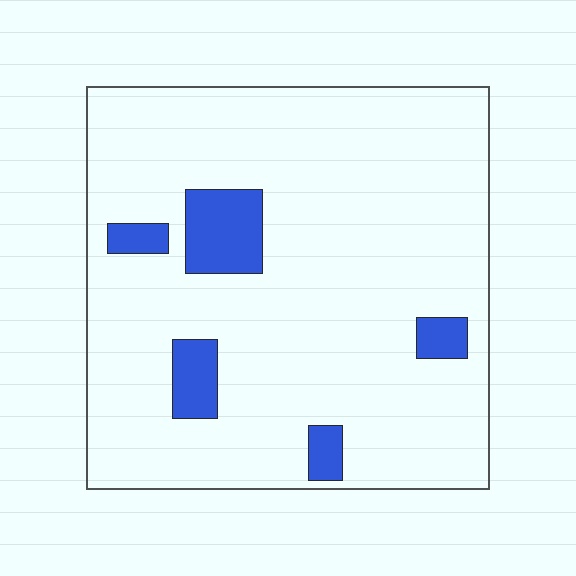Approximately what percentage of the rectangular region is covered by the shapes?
Approximately 10%.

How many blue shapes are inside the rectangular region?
5.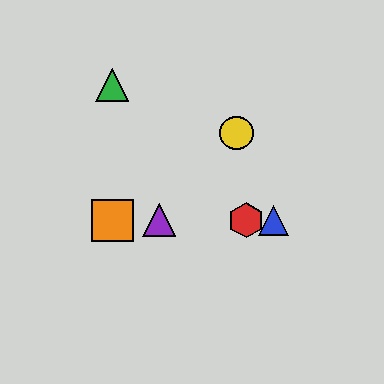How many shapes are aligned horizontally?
4 shapes (the red hexagon, the blue triangle, the purple triangle, the orange square) are aligned horizontally.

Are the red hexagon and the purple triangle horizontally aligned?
Yes, both are at y≈220.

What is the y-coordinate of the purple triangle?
The purple triangle is at y≈220.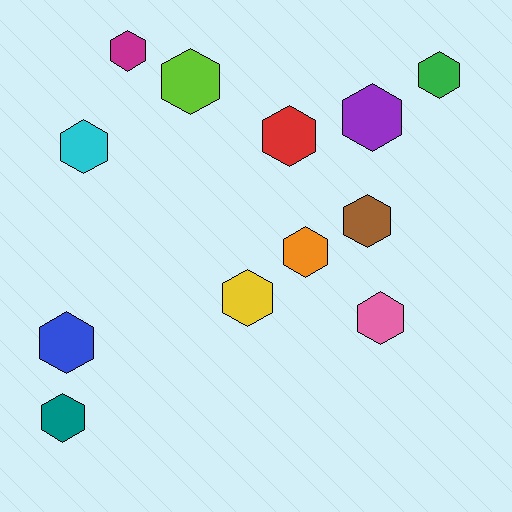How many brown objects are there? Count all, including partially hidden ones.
There is 1 brown object.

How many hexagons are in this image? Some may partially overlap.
There are 12 hexagons.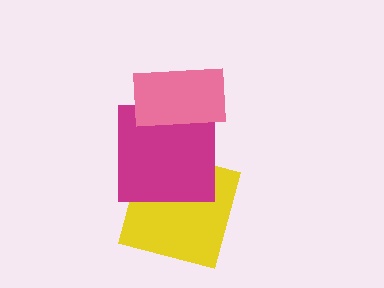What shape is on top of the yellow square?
The magenta square is on top of the yellow square.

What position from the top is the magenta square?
The magenta square is 2nd from the top.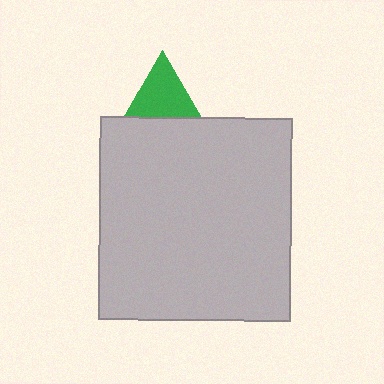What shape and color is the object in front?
The object in front is a light gray rectangle.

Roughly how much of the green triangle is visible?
A small part of it is visible (roughly 44%).